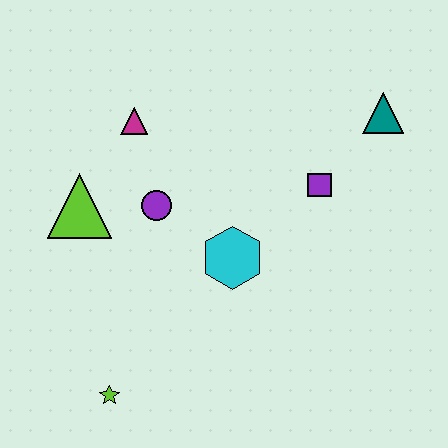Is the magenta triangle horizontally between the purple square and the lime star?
Yes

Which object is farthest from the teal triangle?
The lime star is farthest from the teal triangle.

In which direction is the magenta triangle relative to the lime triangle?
The magenta triangle is above the lime triangle.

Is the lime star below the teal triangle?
Yes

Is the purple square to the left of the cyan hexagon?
No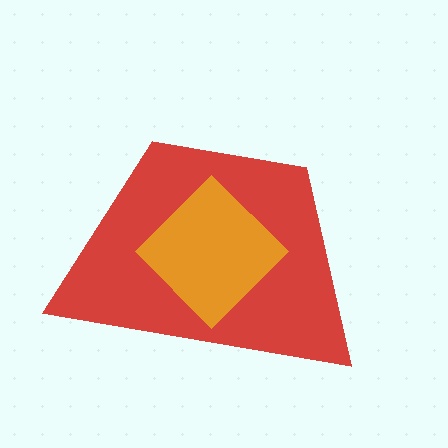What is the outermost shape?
The red trapezoid.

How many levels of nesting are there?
2.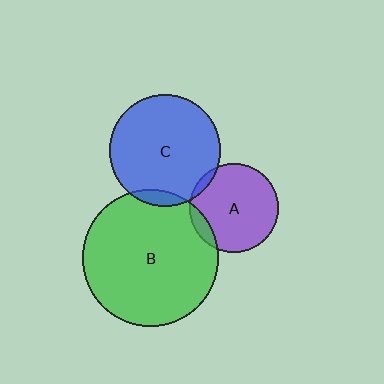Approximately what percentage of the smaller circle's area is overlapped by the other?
Approximately 5%.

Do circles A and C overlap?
Yes.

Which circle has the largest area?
Circle B (green).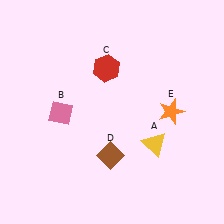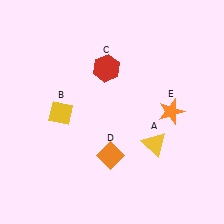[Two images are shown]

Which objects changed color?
B changed from pink to yellow. D changed from brown to orange.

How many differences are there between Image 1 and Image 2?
There are 2 differences between the two images.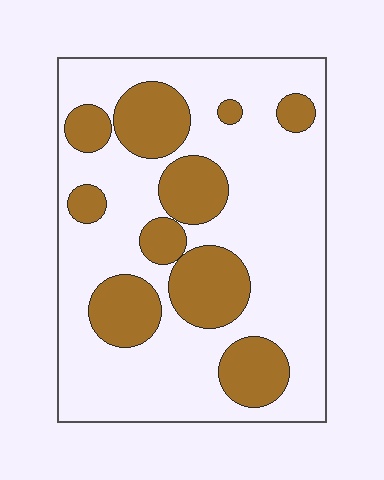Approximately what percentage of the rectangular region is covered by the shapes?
Approximately 30%.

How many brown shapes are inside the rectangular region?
10.